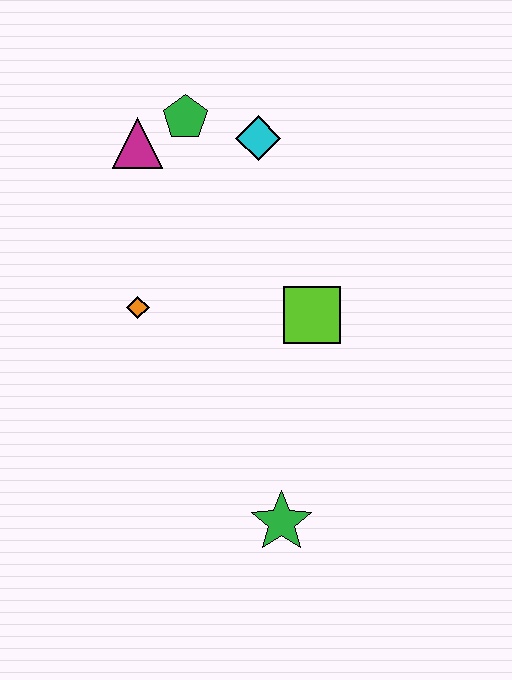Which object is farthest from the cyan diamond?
The green star is farthest from the cyan diamond.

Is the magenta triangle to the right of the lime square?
No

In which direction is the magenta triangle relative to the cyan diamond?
The magenta triangle is to the left of the cyan diamond.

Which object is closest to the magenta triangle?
The green pentagon is closest to the magenta triangle.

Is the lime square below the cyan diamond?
Yes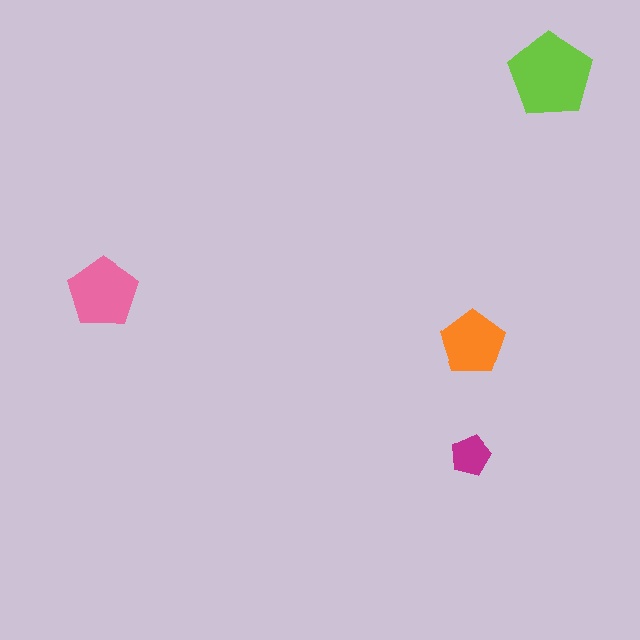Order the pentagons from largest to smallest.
the lime one, the pink one, the orange one, the magenta one.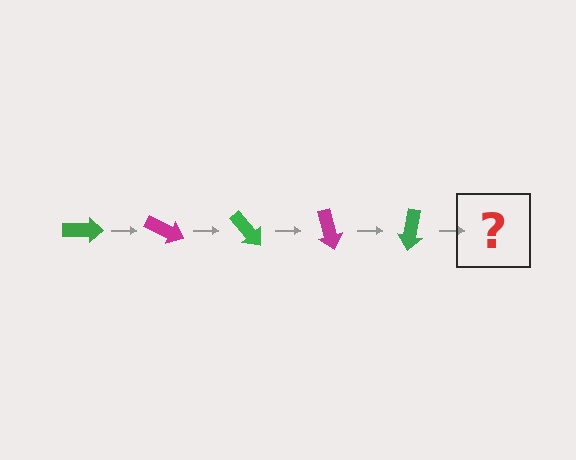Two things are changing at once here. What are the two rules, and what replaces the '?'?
The two rules are that it rotates 25 degrees each step and the color cycles through green and magenta. The '?' should be a magenta arrow, rotated 125 degrees from the start.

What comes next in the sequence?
The next element should be a magenta arrow, rotated 125 degrees from the start.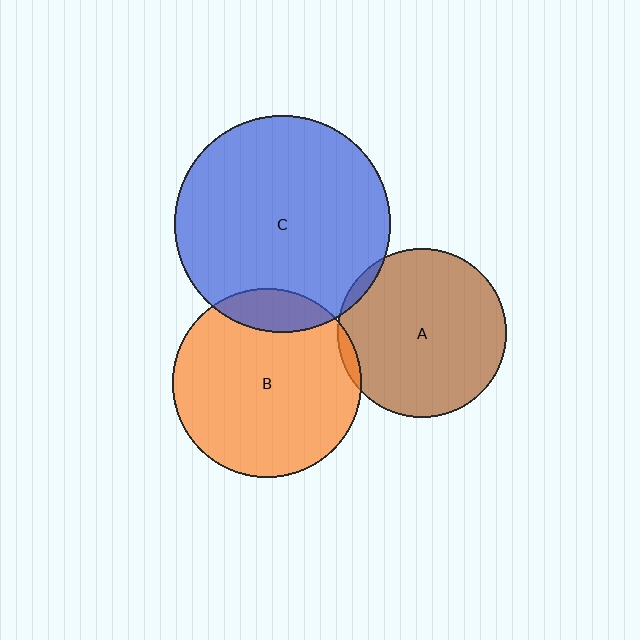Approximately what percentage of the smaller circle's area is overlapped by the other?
Approximately 5%.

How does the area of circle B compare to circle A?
Approximately 1.3 times.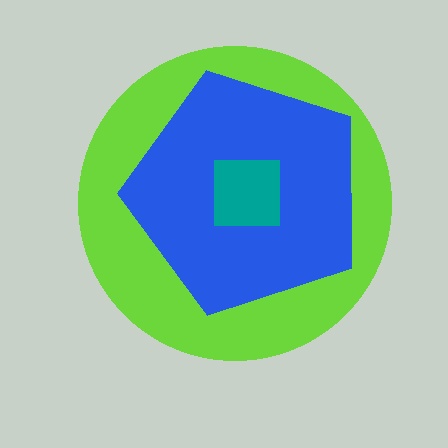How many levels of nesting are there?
3.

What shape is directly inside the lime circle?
The blue pentagon.